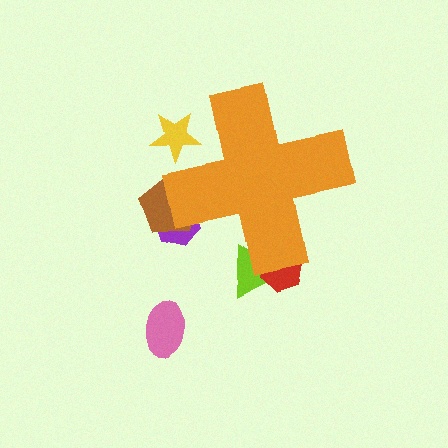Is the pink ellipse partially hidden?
No, the pink ellipse is fully visible.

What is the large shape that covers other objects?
An orange cross.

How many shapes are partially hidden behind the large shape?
5 shapes are partially hidden.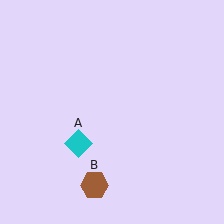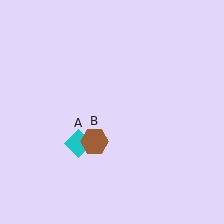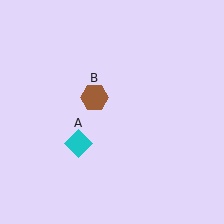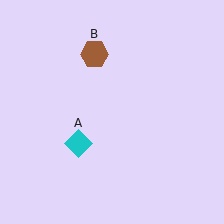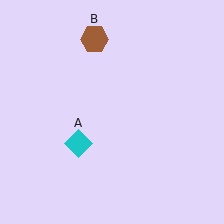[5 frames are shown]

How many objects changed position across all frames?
1 object changed position: brown hexagon (object B).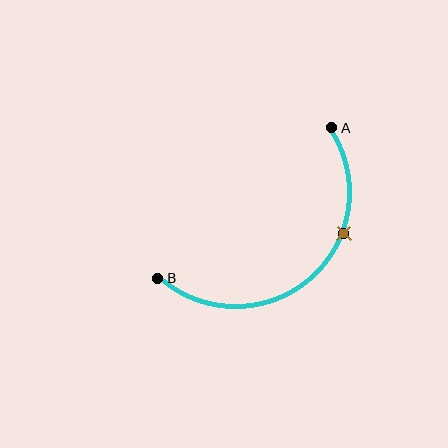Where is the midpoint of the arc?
The arc midpoint is the point on the curve farthest from the straight line joining A and B. It sits below and to the right of that line.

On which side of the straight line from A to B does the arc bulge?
The arc bulges below and to the right of the straight line connecting A and B.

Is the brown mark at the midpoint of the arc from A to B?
No. The brown mark lies on the arc but is closer to endpoint A. The arc midpoint would be at the point on the curve equidistant along the arc from both A and B.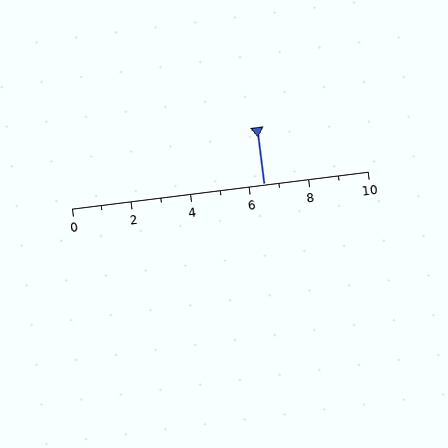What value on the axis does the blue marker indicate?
The marker indicates approximately 6.5.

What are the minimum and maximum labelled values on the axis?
The axis runs from 0 to 10.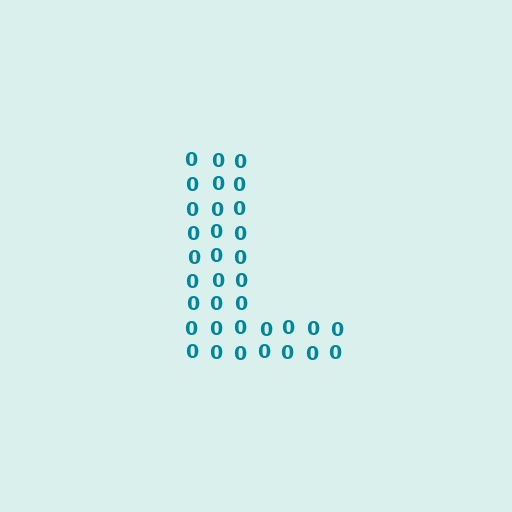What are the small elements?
The small elements are digit 0's.